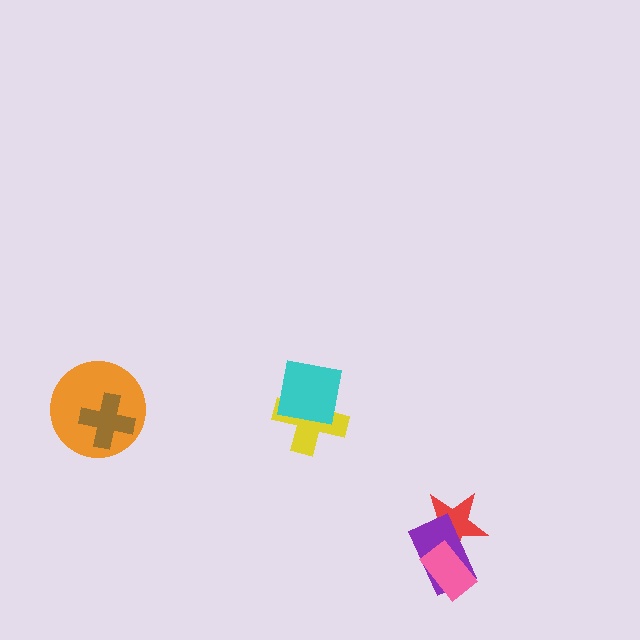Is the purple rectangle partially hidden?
Yes, it is partially covered by another shape.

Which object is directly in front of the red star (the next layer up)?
The purple rectangle is directly in front of the red star.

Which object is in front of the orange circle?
The brown cross is in front of the orange circle.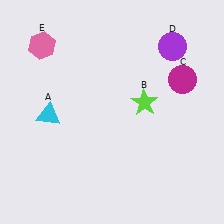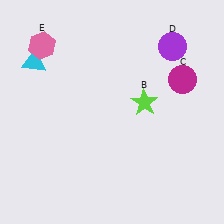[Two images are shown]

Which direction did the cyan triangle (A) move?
The cyan triangle (A) moved up.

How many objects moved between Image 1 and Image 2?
1 object moved between the two images.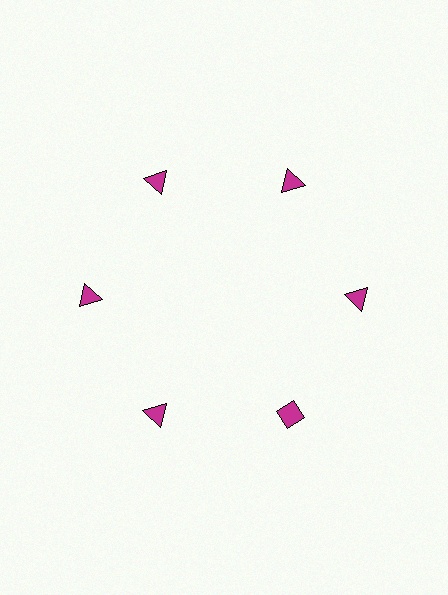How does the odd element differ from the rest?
It has a different shape: diamond instead of triangle.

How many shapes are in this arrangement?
There are 6 shapes arranged in a ring pattern.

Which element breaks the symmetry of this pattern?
The magenta diamond at roughly the 5 o'clock position breaks the symmetry. All other shapes are magenta triangles.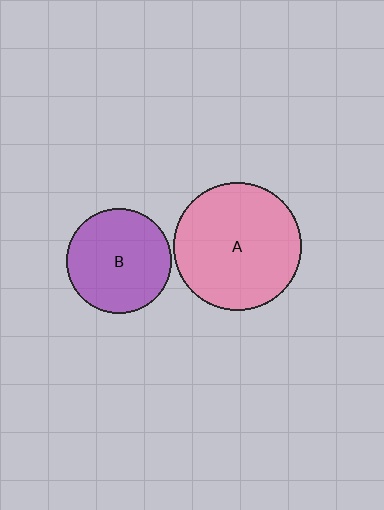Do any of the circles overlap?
No, none of the circles overlap.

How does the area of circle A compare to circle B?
Approximately 1.5 times.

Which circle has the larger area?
Circle A (pink).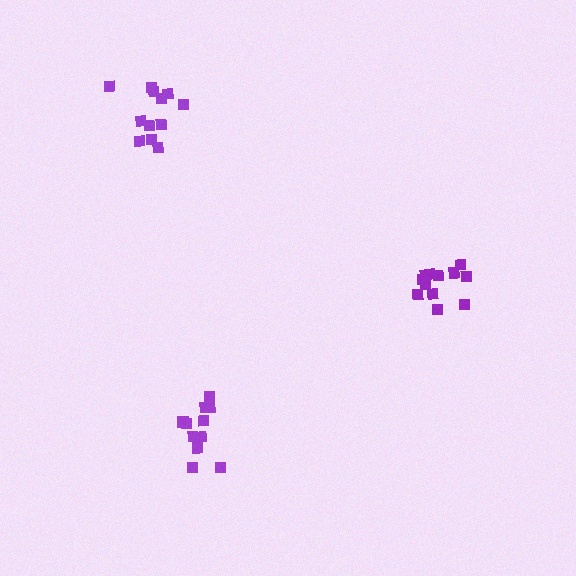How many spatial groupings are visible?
There are 3 spatial groupings.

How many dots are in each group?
Group 1: 12 dots, Group 2: 12 dots, Group 3: 12 dots (36 total).